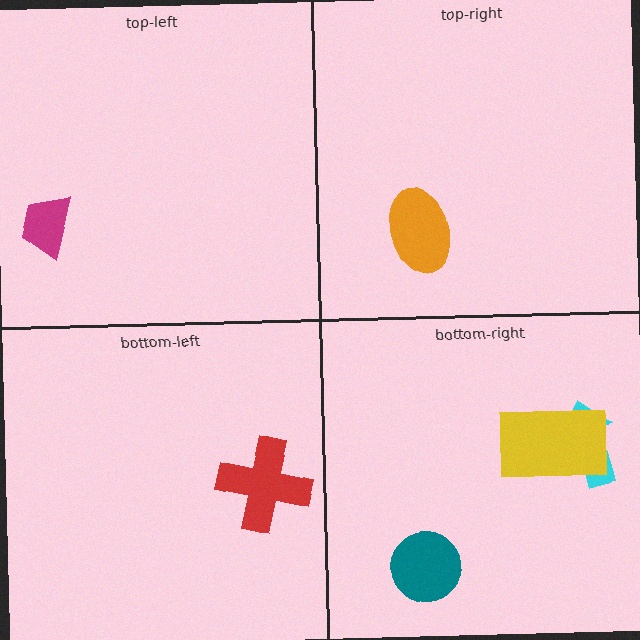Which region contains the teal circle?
The bottom-right region.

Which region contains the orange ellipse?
The top-right region.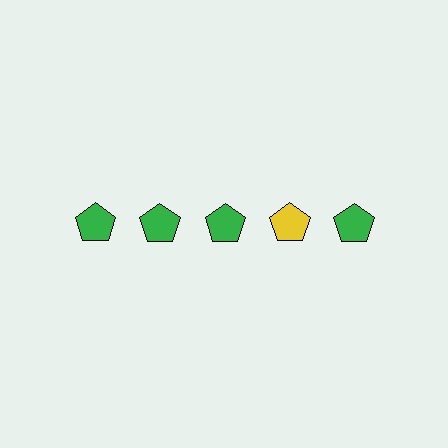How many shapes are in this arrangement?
There are 5 shapes arranged in a grid pattern.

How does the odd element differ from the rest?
It has a different color: yellow instead of green.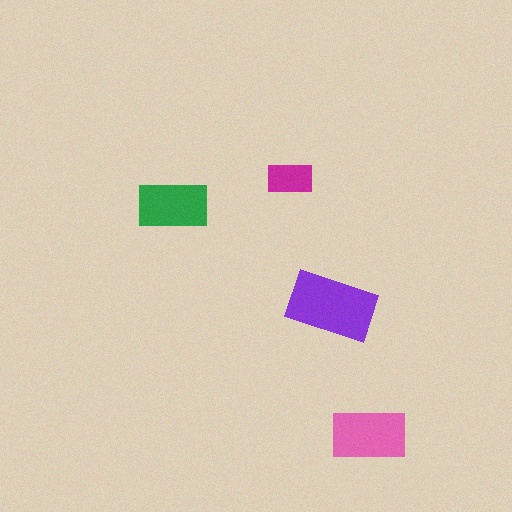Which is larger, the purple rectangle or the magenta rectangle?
The purple one.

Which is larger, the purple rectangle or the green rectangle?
The purple one.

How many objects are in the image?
There are 4 objects in the image.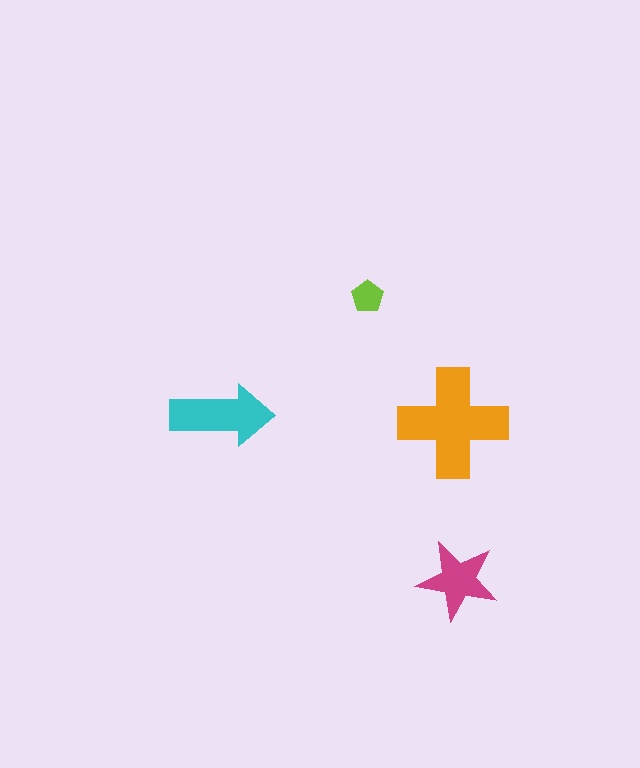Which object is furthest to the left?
The cyan arrow is leftmost.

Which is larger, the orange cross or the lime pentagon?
The orange cross.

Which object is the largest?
The orange cross.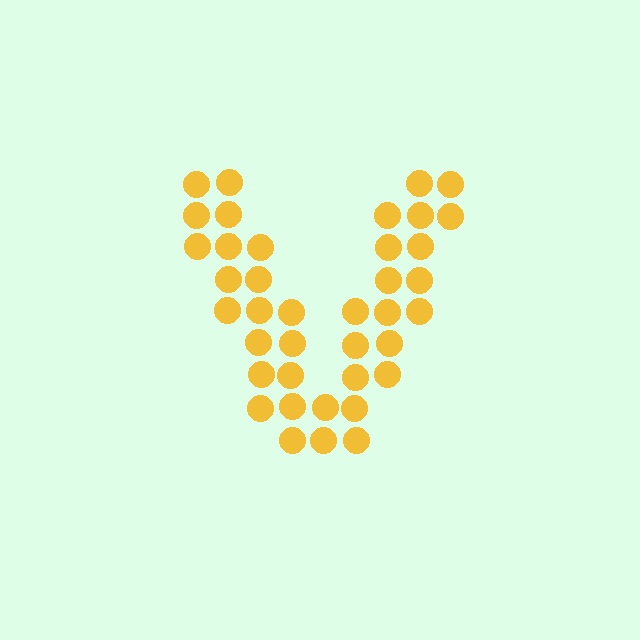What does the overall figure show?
The overall figure shows the letter V.